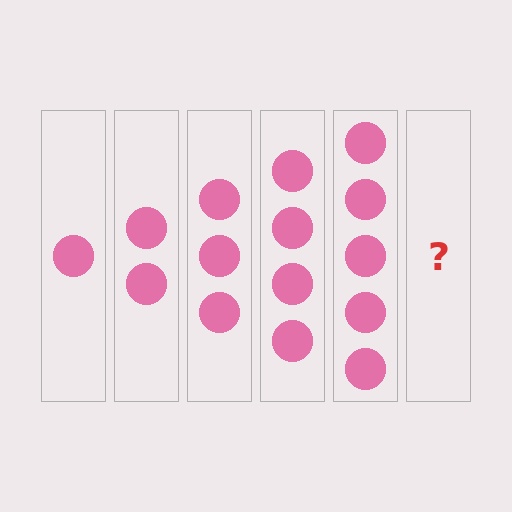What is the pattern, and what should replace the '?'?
The pattern is that each step adds one more circle. The '?' should be 6 circles.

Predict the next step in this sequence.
The next step is 6 circles.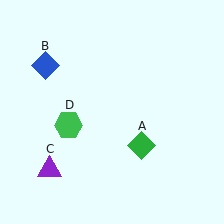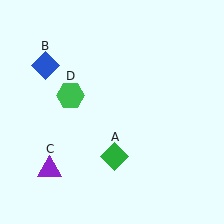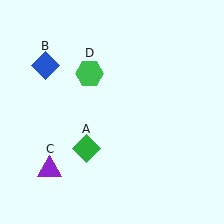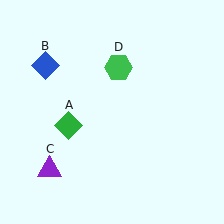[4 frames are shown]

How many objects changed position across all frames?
2 objects changed position: green diamond (object A), green hexagon (object D).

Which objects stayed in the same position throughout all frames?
Blue diamond (object B) and purple triangle (object C) remained stationary.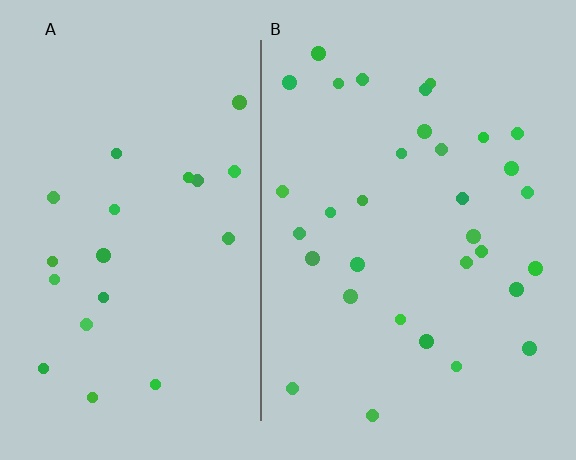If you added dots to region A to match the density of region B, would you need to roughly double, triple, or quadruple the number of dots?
Approximately double.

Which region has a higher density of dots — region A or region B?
B (the right).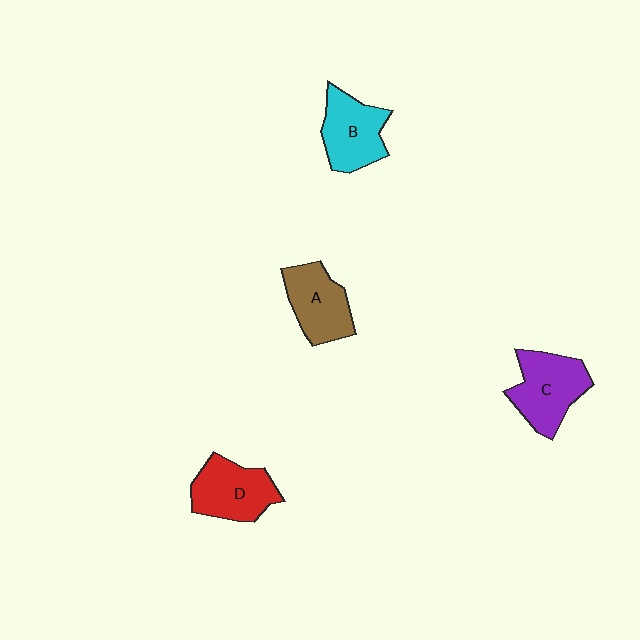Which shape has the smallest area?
Shape A (brown).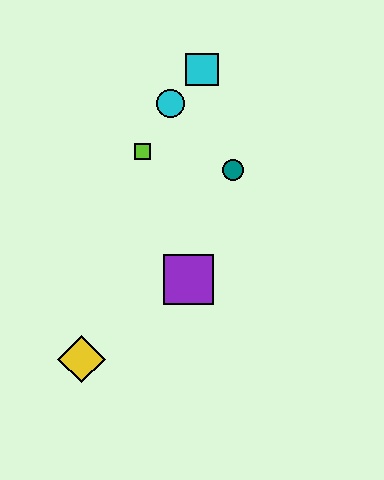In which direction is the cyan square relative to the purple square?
The cyan square is above the purple square.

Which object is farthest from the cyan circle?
The yellow diamond is farthest from the cyan circle.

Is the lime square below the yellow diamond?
No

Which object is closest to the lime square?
The cyan circle is closest to the lime square.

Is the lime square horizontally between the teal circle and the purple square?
No